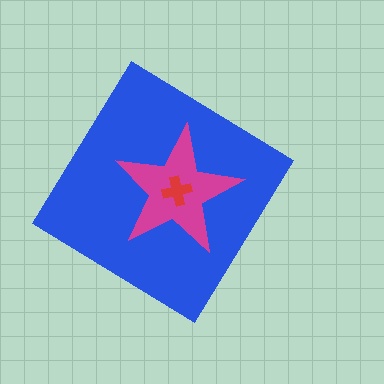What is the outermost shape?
The blue diamond.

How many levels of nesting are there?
3.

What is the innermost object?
The red cross.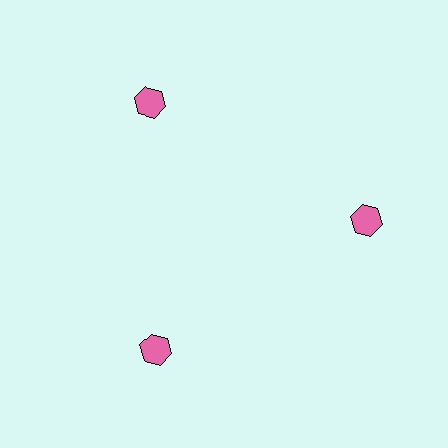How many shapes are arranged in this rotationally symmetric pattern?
There are 3 shapes, arranged in 3 groups of 1.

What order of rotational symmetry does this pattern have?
This pattern has 3-fold rotational symmetry.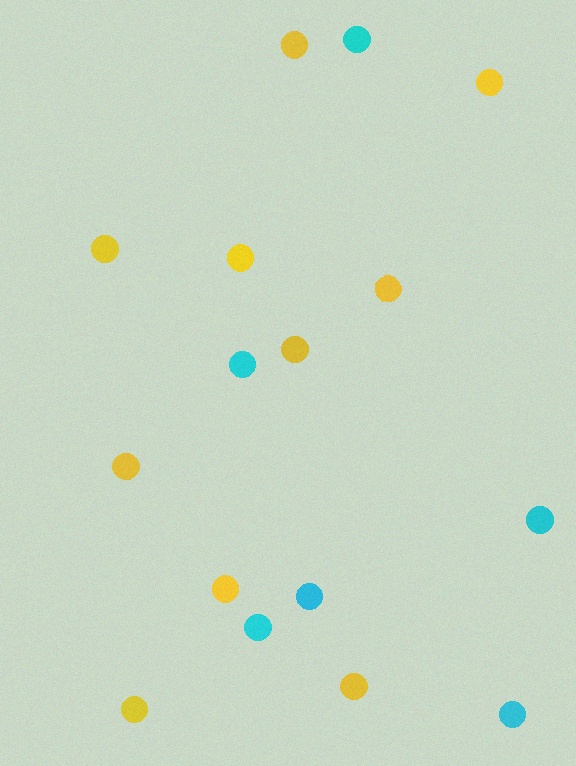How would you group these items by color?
There are 2 groups: one group of cyan circles (6) and one group of yellow circles (10).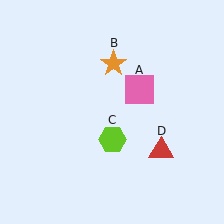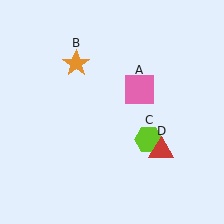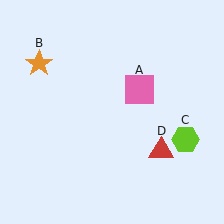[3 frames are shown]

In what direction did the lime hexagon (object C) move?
The lime hexagon (object C) moved right.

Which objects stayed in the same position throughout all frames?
Pink square (object A) and red triangle (object D) remained stationary.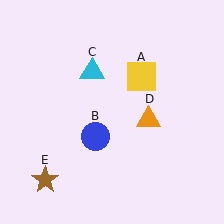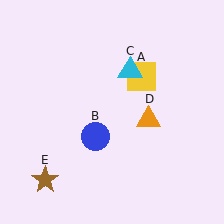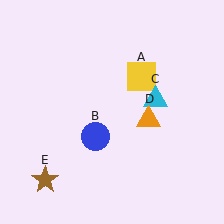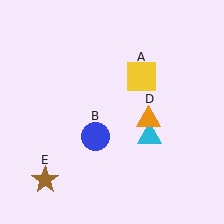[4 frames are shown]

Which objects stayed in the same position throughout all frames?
Yellow square (object A) and blue circle (object B) and orange triangle (object D) and brown star (object E) remained stationary.